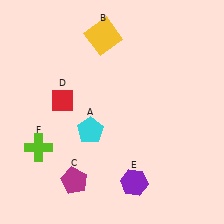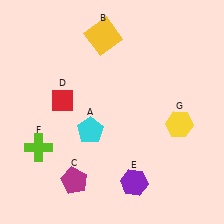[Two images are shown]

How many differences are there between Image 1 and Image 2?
There is 1 difference between the two images.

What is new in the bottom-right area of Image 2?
A yellow hexagon (G) was added in the bottom-right area of Image 2.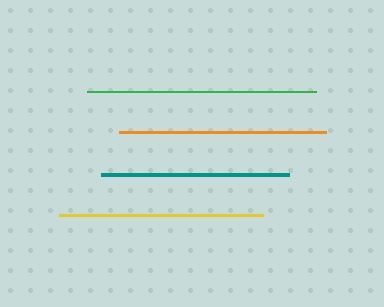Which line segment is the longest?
The green line is the longest at approximately 230 pixels.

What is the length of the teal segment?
The teal segment is approximately 188 pixels long.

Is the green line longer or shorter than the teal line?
The green line is longer than the teal line.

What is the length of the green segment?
The green segment is approximately 230 pixels long.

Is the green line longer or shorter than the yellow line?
The green line is longer than the yellow line.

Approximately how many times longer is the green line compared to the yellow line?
The green line is approximately 1.1 times the length of the yellow line.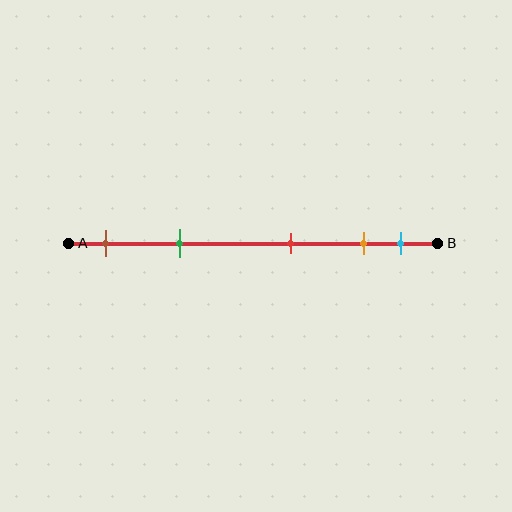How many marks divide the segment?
There are 5 marks dividing the segment.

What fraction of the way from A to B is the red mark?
The red mark is approximately 60% (0.6) of the way from A to B.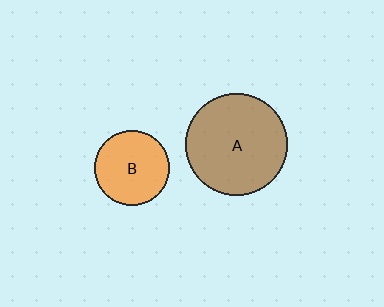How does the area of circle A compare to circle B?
Approximately 1.8 times.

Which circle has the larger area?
Circle A (brown).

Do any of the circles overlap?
No, none of the circles overlap.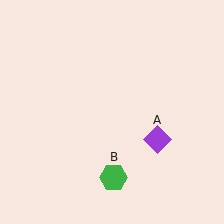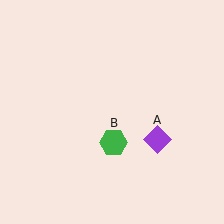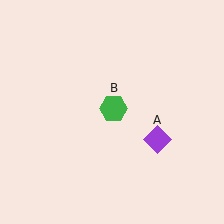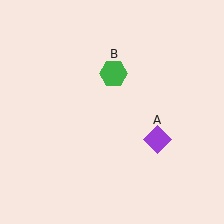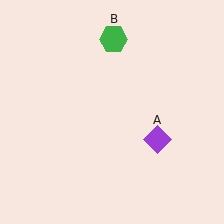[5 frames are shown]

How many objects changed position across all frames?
1 object changed position: green hexagon (object B).